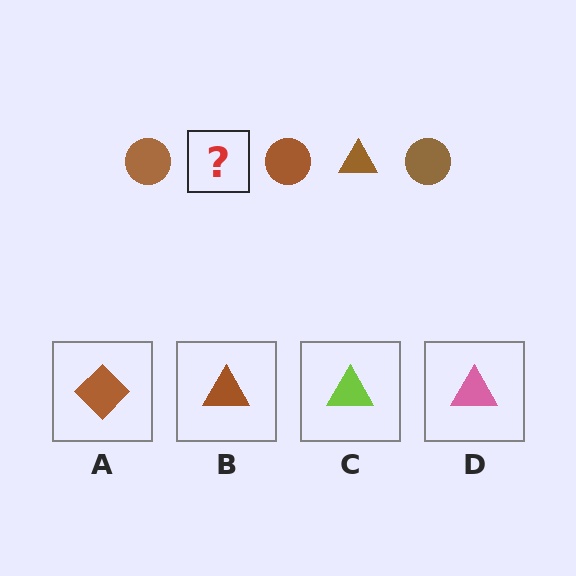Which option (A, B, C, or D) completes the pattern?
B.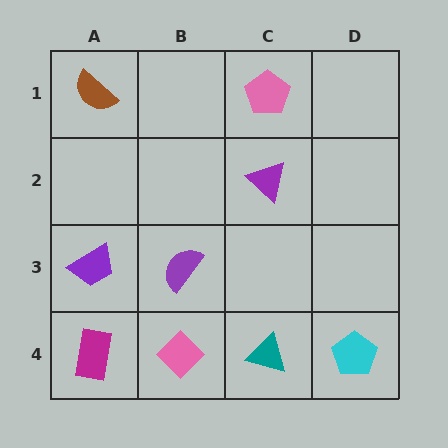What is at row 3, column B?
A purple semicircle.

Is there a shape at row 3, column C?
No, that cell is empty.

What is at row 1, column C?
A pink pentagon.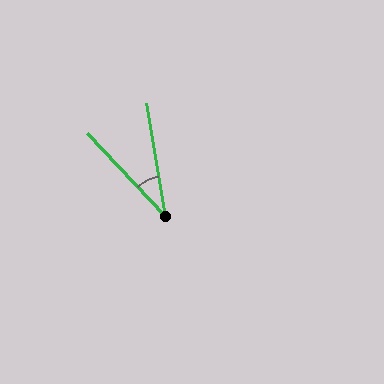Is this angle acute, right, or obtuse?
It is acute.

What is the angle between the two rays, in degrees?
Approximately 33 degrees.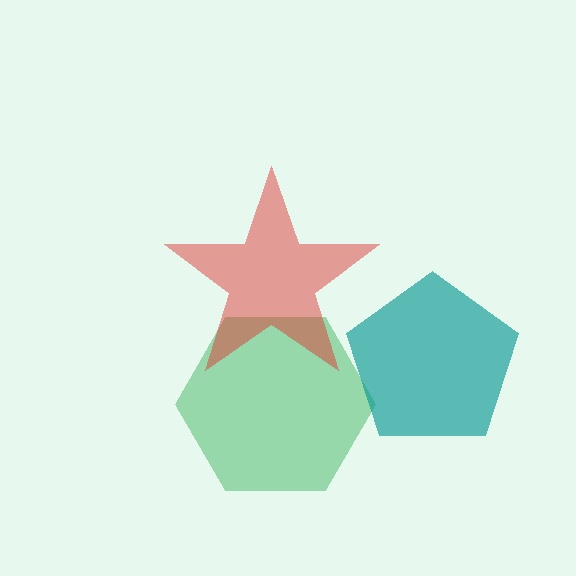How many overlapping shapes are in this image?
There are 3 overlapping shapes in the image.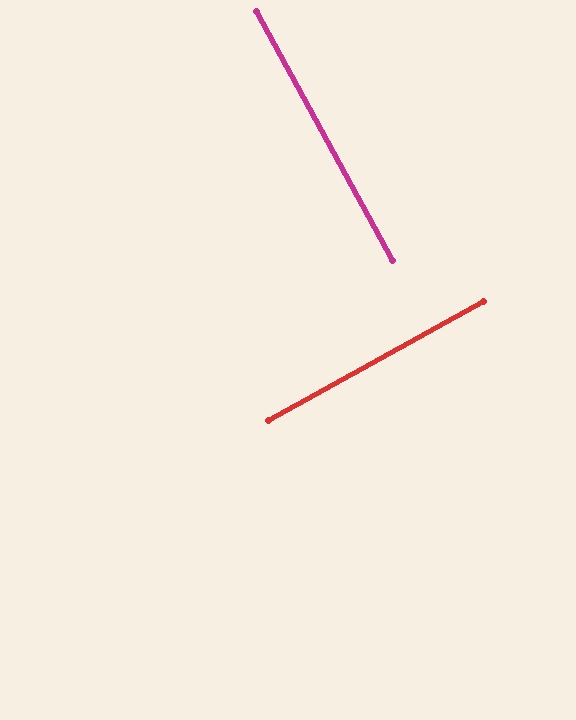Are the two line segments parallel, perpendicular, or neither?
Perpendicular — they meet at approximately 90°.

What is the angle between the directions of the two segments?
Approximately 90 degrees.